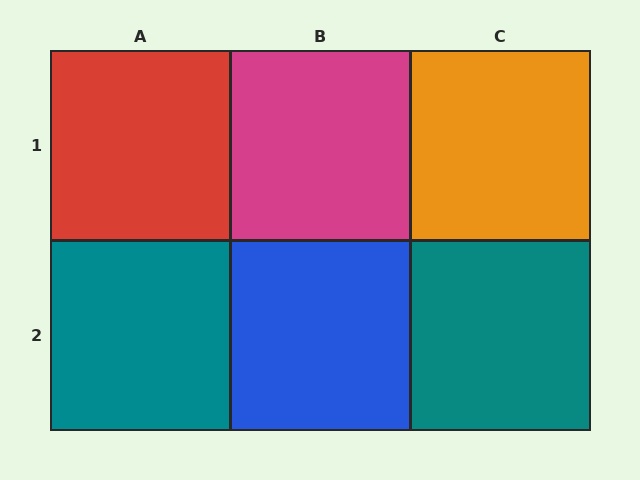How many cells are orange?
1 cell is orange.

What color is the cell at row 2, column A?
Teal.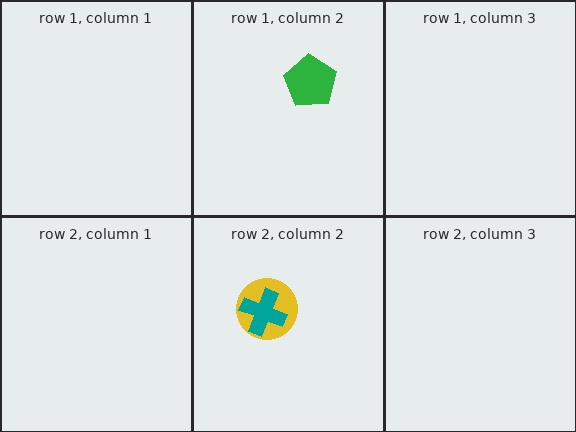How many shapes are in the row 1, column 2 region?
1.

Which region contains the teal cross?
The row 2, column 2 region.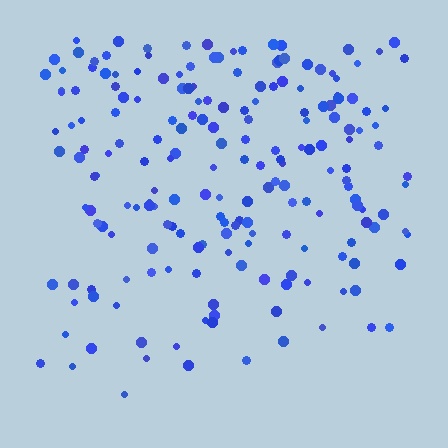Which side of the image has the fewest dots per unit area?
The bottom.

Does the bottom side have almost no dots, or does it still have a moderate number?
Still a moderate number, just noticeably fewer than the top.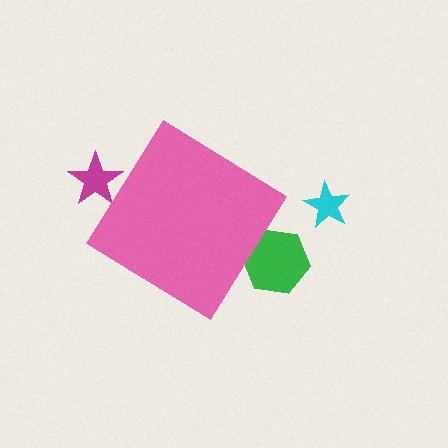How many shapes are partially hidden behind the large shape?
2 shapes are partially hidden.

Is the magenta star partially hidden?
Yes, the magenta star is partially hidden behind the pink diamond.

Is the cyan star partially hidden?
No, the cyan star is fully visible.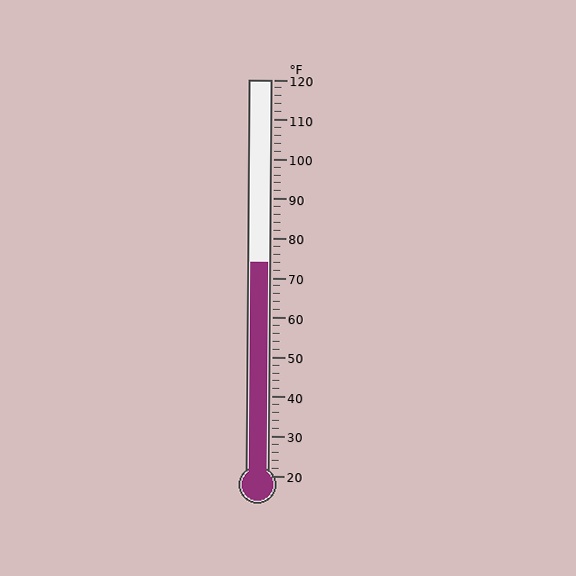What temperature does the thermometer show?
The thermometer shows approximately 74°F.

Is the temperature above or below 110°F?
The temperature is below 110°F.